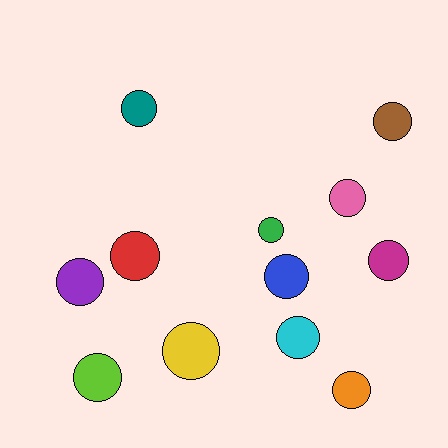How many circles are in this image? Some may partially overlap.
There are 12 circles.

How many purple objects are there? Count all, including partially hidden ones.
There is 1 purple object.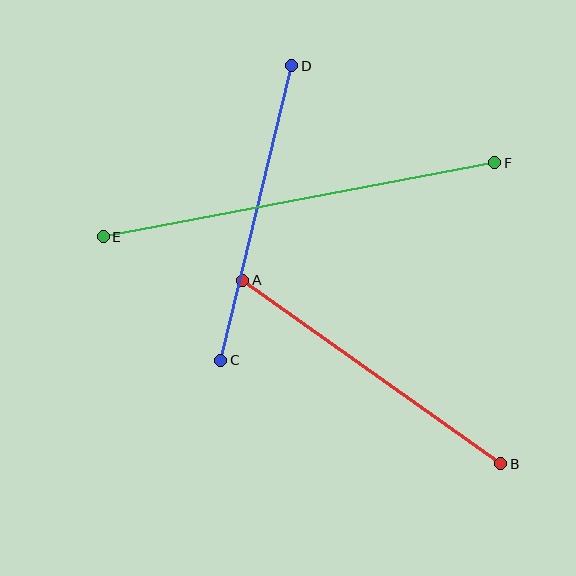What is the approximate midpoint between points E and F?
The midpoint is at approximately (299, 200) pixels.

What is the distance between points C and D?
The distance is approximately 303 pixels.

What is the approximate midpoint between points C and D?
The midpoint is at approximately (256, 213) pixels.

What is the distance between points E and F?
The distance is approximately 399 pixels.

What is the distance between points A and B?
The distance is approximately 317 pixels.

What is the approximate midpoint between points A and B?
The midpoint is at approximately (372, 372) pixels.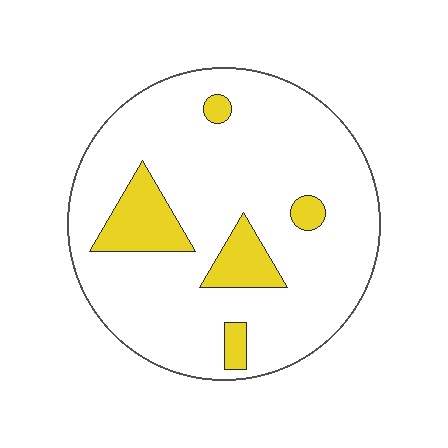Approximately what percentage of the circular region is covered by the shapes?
Approximately 15%.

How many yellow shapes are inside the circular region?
5.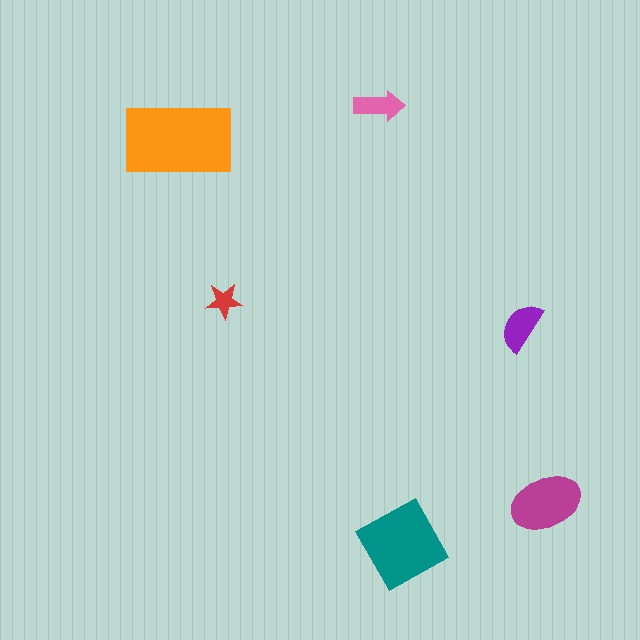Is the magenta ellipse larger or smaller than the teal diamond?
Smaller.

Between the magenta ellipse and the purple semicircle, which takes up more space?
The magenta ellipse.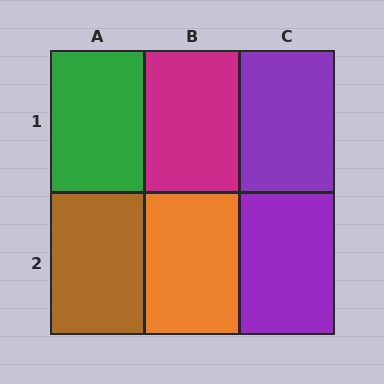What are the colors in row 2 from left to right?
Brown, orange, purple.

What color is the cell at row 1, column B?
Magenta.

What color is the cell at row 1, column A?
Green.